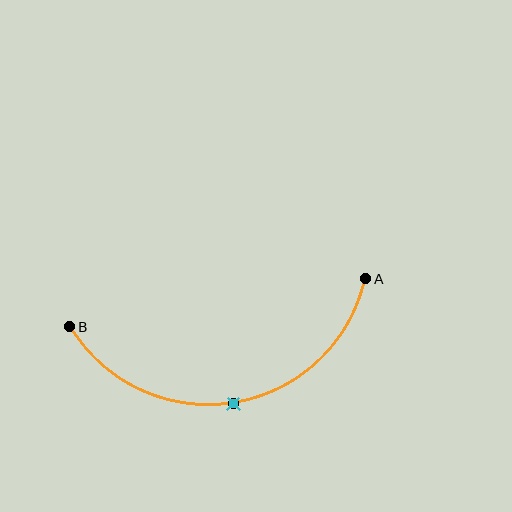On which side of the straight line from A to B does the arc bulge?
The arc bulges below the straight line connecting A and B.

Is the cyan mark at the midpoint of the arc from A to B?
Yes. The cyan mark lies on the arc at equal arc-length from both A and B — it is the arc midpoint.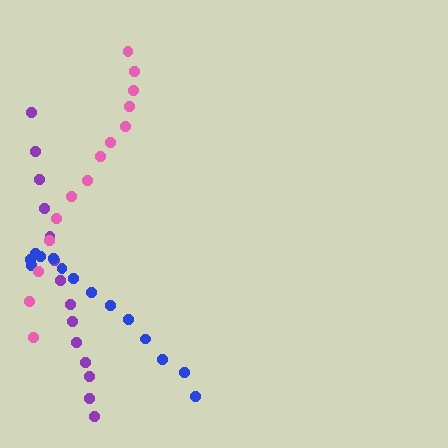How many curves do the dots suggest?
There are 3 distinct paths.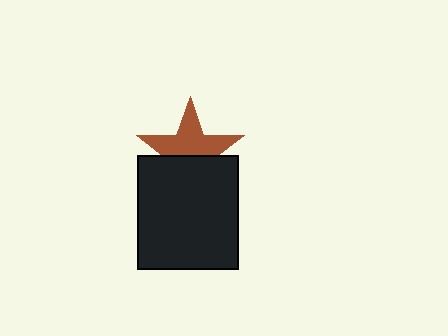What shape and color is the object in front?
The object in front is a black rectangle.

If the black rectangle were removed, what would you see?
You would see the complete brown star.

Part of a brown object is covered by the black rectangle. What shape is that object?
It is a star.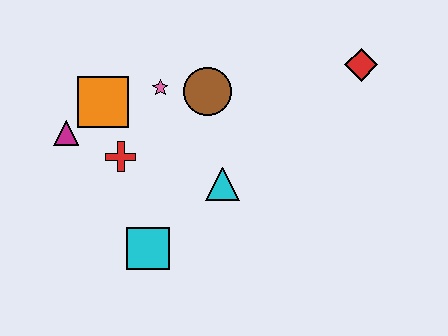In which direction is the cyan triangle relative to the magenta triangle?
The cyan triangle is to the right of the magenta triangle.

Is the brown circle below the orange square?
No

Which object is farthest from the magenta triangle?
The red diamond is farthest from the magenta triangle.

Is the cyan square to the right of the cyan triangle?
No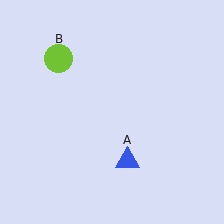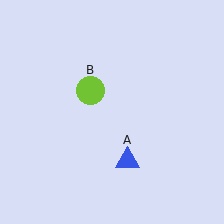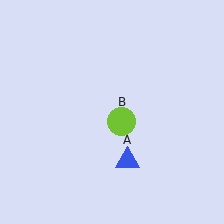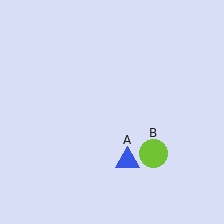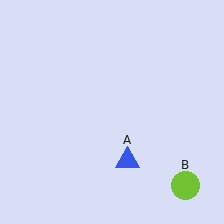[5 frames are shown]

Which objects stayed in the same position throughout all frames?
Blue triangle (object A) remained stationary.